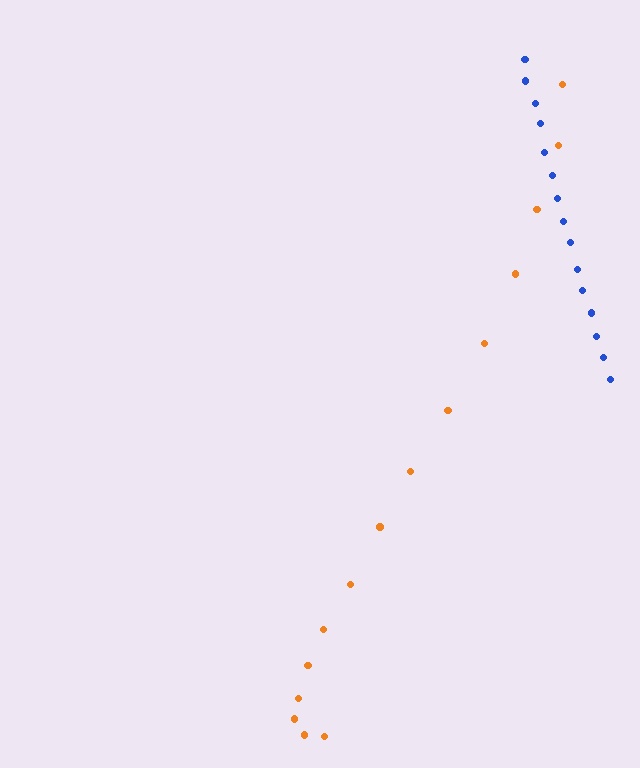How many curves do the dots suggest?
There are 2 distinct paths.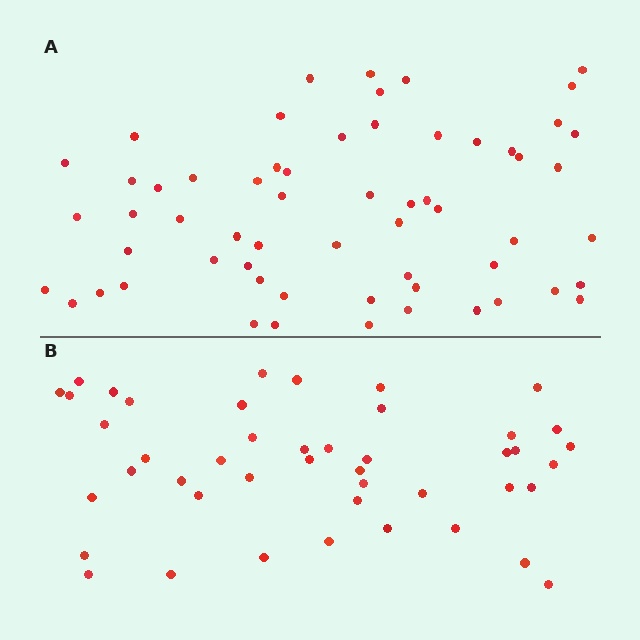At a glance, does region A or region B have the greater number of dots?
Region A (the top region) has more dots.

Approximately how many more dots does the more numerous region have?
Region A has approximately 15 more dots than region B.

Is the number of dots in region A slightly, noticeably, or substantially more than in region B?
Region A has noticeably more, but not dramatically so. The ratio is roughly 1.3 to 1.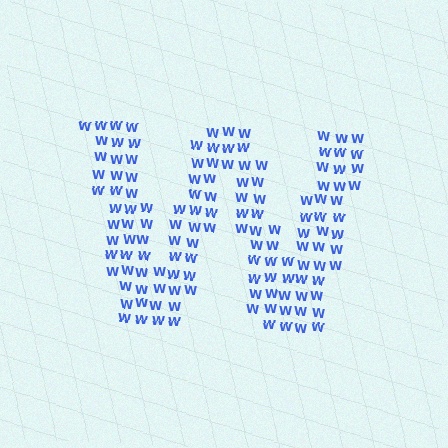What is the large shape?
The large shape is the letter W.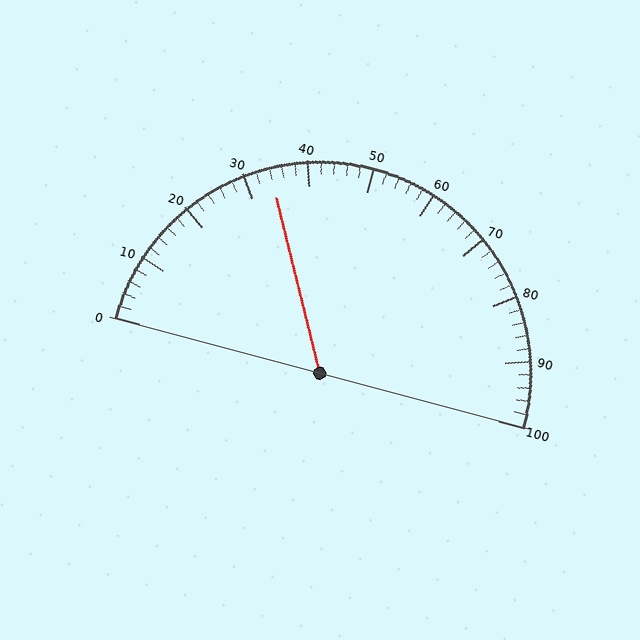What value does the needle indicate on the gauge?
The needle indicates approximately 34.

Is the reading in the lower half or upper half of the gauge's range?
The reading is in the lower half of the range (0 to 100).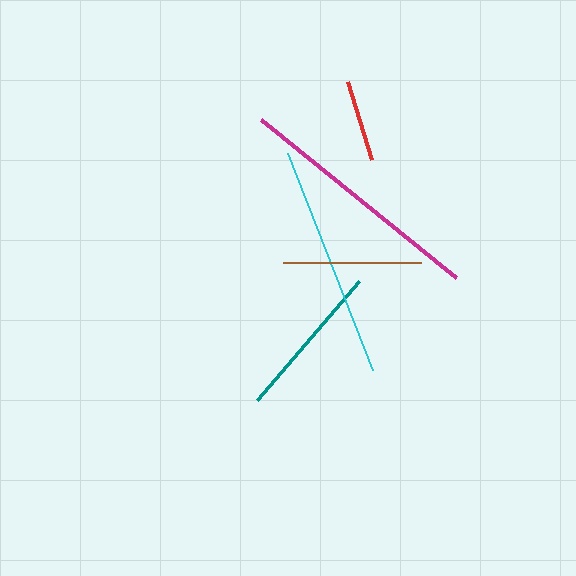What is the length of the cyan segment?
The cyan segment is approximately 233 pixels long.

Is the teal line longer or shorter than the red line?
The teal line is longer than the red line.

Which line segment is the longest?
The magenta line is the longest at approximately 251 pixels.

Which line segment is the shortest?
The red line is the shortest at approximately 81 pixels.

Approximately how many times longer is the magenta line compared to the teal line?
The magenta line is approximately 1.6 times the length of the teal line.